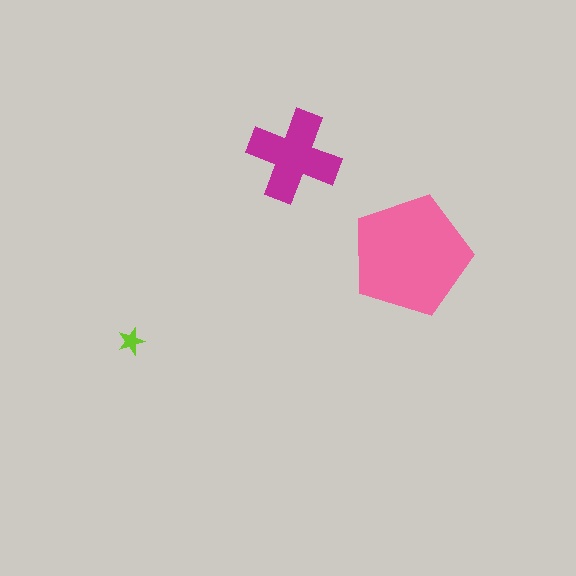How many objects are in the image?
There are 3 objects in the image.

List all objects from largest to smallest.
The pink pentagon, the magenta cross, the lime star.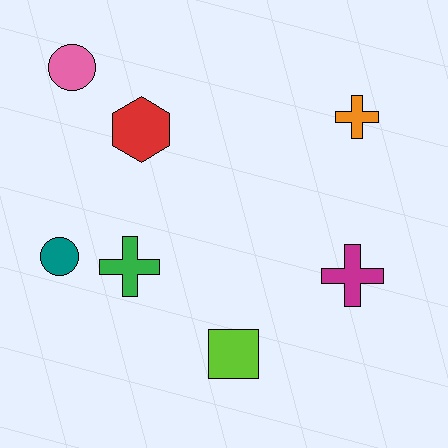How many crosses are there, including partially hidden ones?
There are 3 crosses.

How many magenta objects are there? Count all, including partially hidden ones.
There is 1 magenta object.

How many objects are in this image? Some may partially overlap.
There are 7 objects.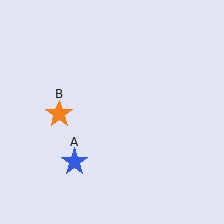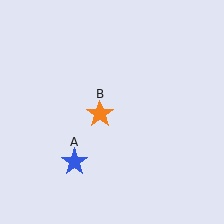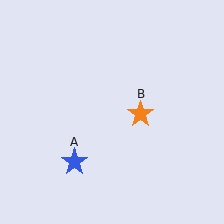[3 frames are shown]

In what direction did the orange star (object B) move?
The orange star (object B) moved right.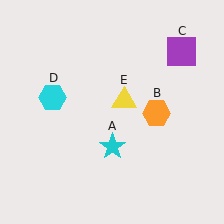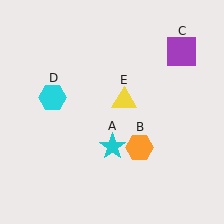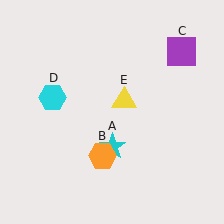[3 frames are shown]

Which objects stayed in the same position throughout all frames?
Cyan star (object A) and purple square (object C) and cyan hexagon (object D) and yellow triangle (object E) remained stationary.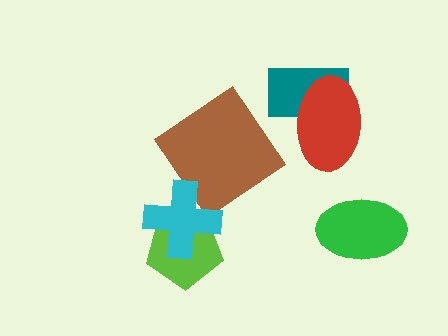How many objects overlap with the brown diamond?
1 object overlaps with the brown diamond.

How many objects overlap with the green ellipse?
0 objects overlap with the green ellipse.